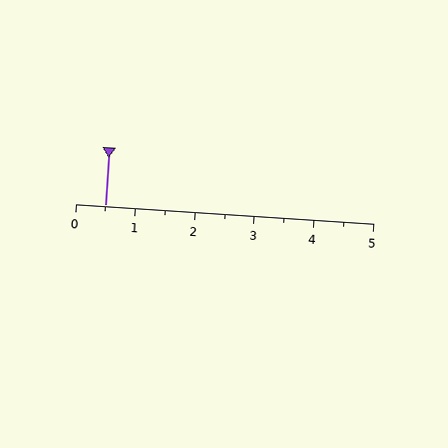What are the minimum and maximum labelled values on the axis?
The axis runs from 0 to 5.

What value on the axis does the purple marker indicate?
The marker indicates approximately 0.5.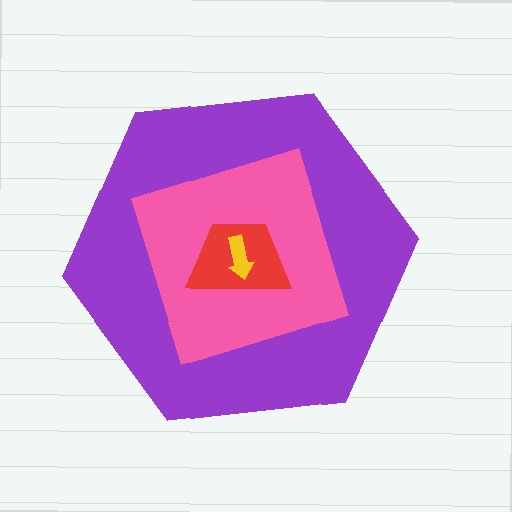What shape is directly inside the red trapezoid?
The yellow arrow.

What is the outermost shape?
The purple hexagon.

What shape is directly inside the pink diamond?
The red trapezoid.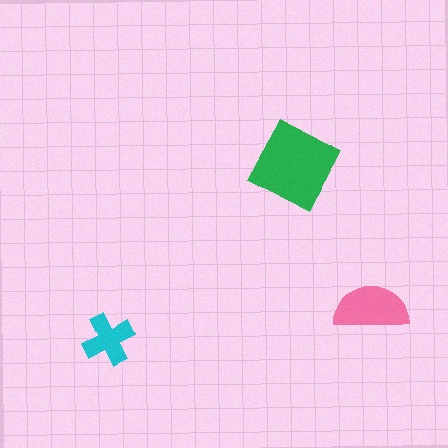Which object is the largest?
The green square.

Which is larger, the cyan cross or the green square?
The green square.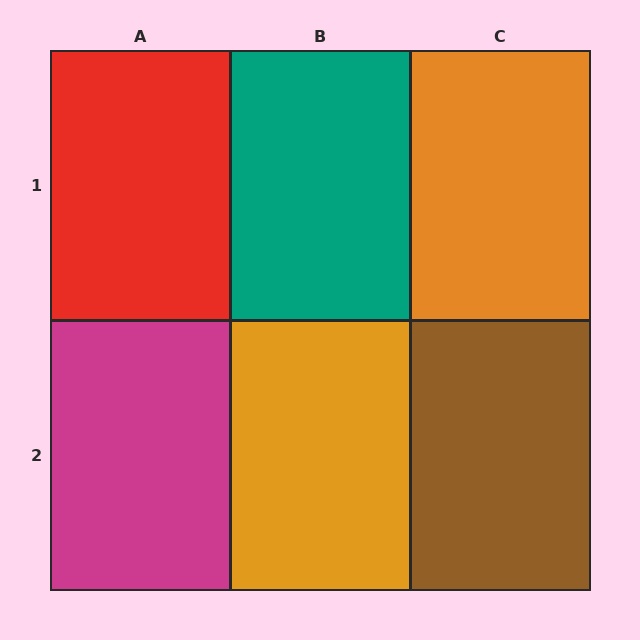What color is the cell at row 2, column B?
Orange.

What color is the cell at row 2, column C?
Brown.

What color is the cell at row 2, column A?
Magenta.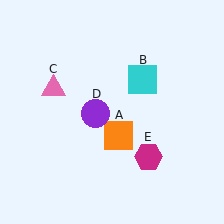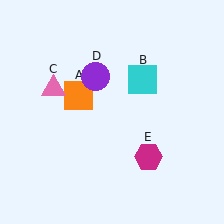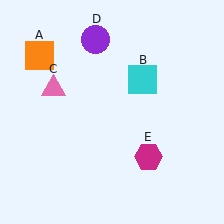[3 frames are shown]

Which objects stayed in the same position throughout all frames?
Cyan square (object B) and pink triangle (object C) and magenta hexagon (object E) remained stationary.